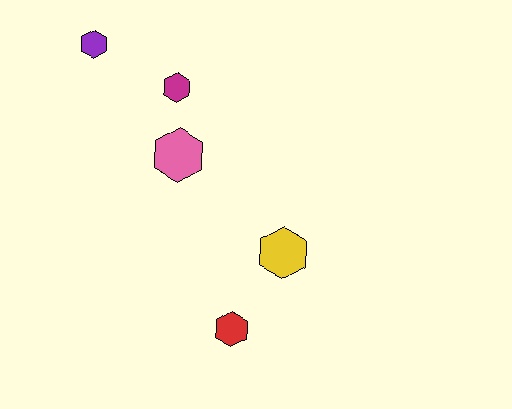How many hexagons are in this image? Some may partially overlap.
There are 5 hexagons.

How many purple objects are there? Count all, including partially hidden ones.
There is 1 purple object.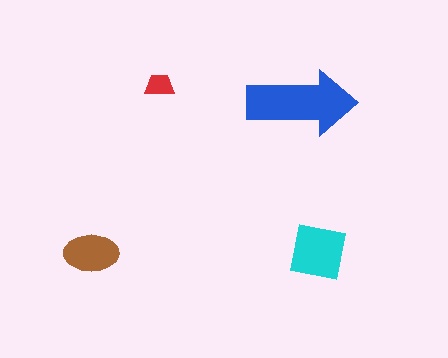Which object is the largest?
The blue arrow.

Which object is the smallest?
The red trapezoid.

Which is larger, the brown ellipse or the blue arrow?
The blue arrow.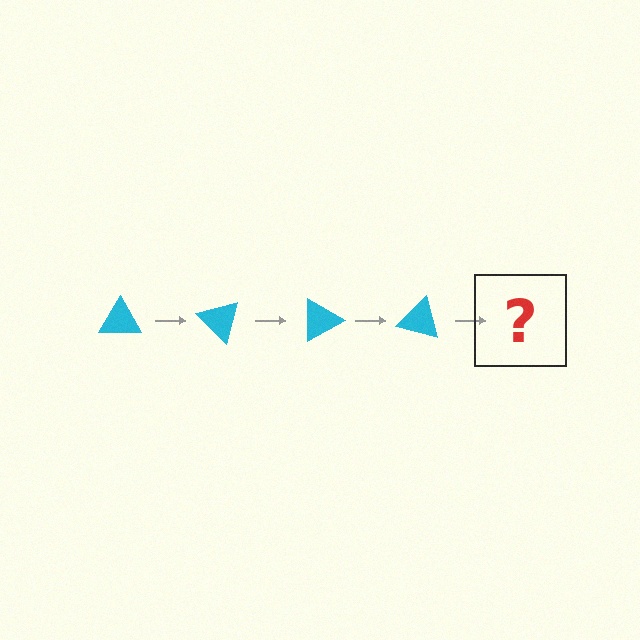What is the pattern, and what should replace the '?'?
The pattern is that the triangle rotates 45 degrees each step. The '?' should be a cyan triangle rotated 180 degrees.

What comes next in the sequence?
The next element should be a cyan triangle rotated 180 degrees.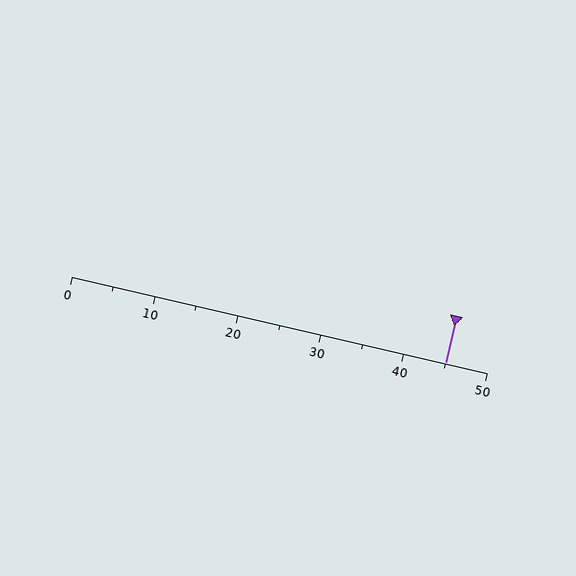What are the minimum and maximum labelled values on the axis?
The axis runs from 0 to 50.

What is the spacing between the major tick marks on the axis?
The major ticks are spaced 10 apart.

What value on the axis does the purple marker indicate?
The marker indicates approximately 45.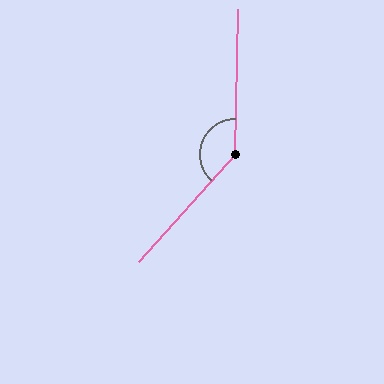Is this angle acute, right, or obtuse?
It is obtuse.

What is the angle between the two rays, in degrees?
Approximately 139 degrees.